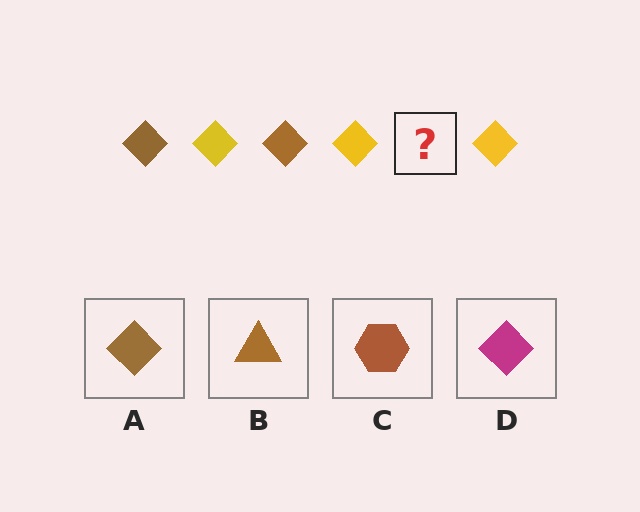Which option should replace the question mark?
Option A.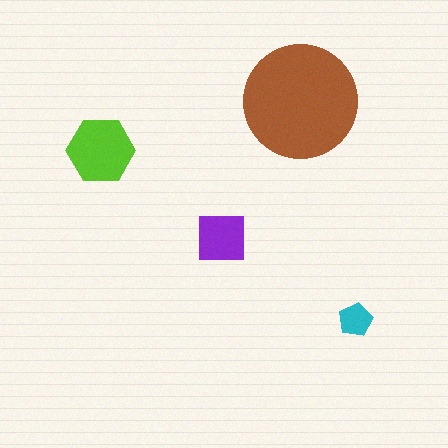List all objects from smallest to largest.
The cyan pentagon, the purple square, the lime hexagon, the brown circle.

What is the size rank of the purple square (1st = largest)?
3rd.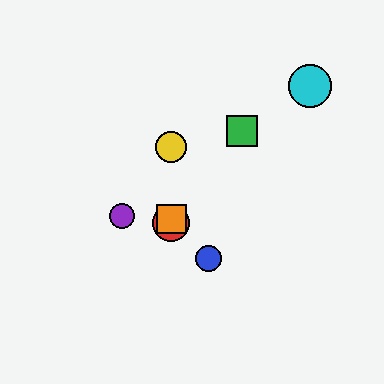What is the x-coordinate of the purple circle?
The purple circle is at x≈122.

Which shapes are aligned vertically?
The red circle, the yellow circle, the orange square are aligned vertically.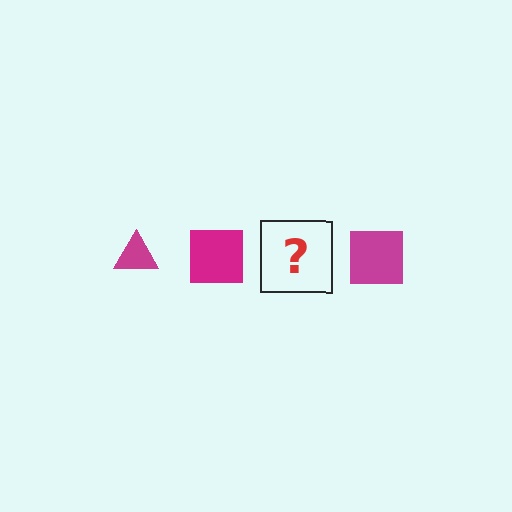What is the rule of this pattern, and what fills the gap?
The rule is that the pattern cycles through triangle, square shapes in magenta. The gap should be filled with a magenta triangle.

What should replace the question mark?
The question mark should be replaced with a magenta triangle.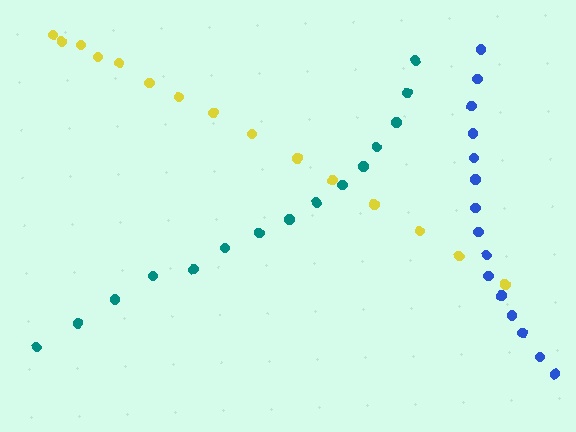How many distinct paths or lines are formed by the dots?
There are 3 distinct paths.